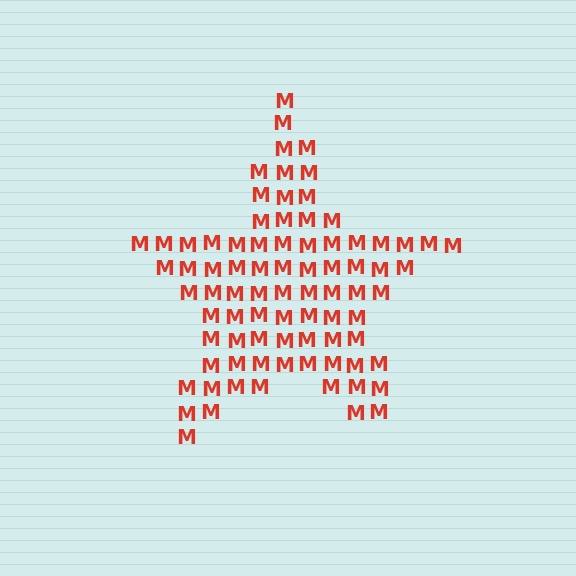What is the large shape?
The large shape is a star.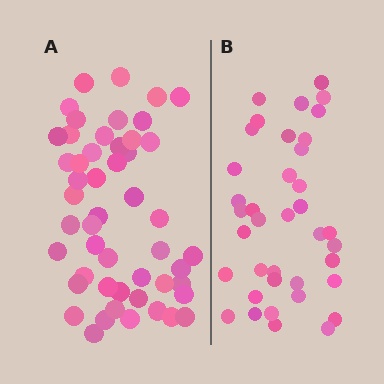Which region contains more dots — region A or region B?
Region A (the left region) has more dots.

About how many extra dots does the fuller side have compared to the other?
Region A has roughly 12 or so more dots than region B.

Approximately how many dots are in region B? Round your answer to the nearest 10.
About 40 dots. (The exact count is 38, which rounds to 40.)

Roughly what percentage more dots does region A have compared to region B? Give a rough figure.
About 30% more.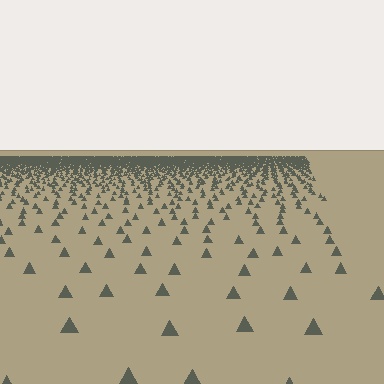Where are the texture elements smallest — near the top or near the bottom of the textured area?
Near the top.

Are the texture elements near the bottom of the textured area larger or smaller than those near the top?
Larger. Near the bottom, elements are closer to the viewer and appear at a bigger on-screen size.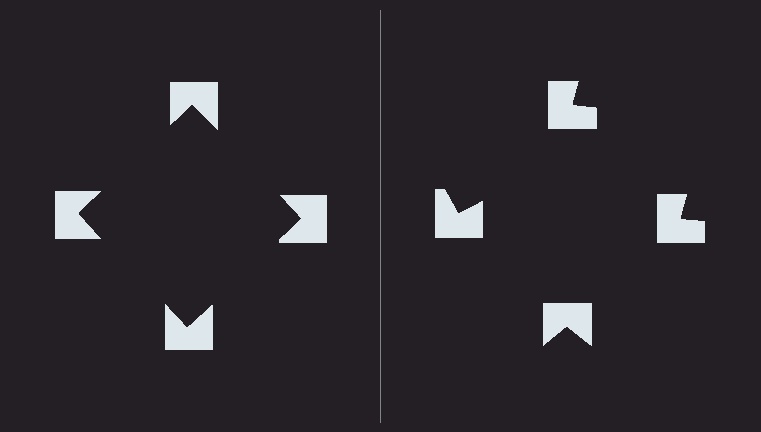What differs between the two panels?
The notched squares are positioned identically on both sides; only the wedge orientations differ. On the left they align to a square; on the right they are misaligned.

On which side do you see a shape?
An illusory square appears on the left side. On the right side the wedge cuts are rotated, so no coherent shape forms.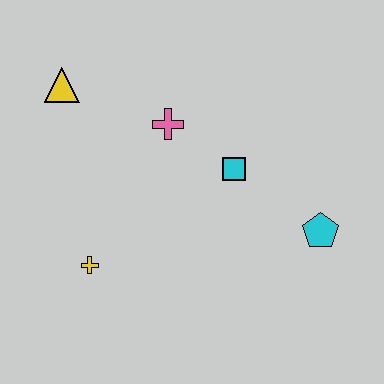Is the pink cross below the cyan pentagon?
No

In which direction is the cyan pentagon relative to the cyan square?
The cyan pentagon is to the right of the cyan square.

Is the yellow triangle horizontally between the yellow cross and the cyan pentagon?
No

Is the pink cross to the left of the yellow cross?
No